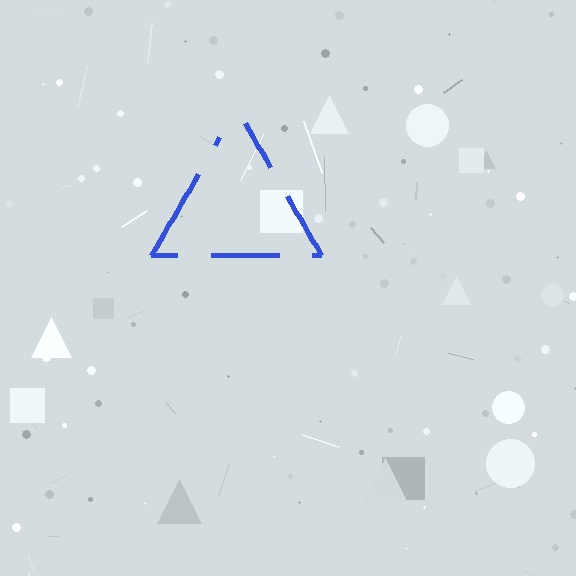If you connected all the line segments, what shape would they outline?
They would outline a triangle.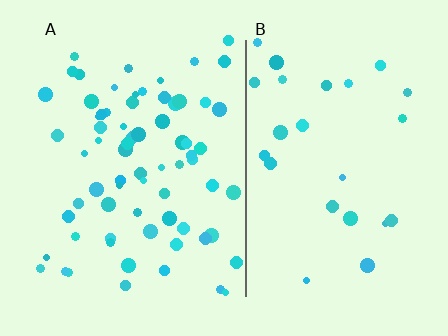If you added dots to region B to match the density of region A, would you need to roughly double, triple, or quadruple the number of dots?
Approximately triple.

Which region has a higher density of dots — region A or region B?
A (the left).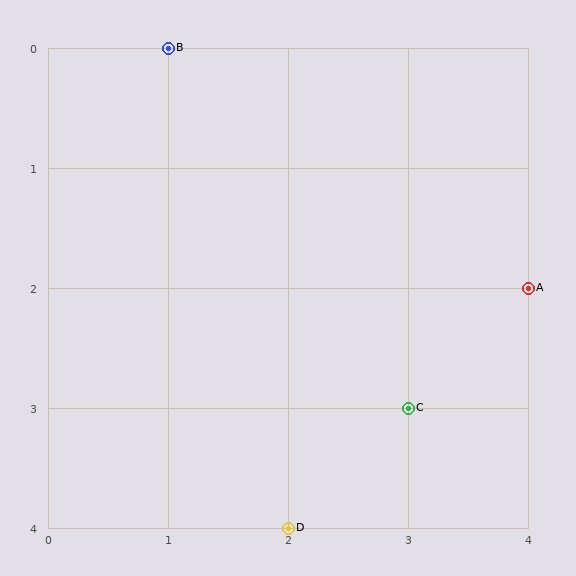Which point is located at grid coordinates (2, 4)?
Point D is at (2, 4).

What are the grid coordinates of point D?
Point D is at grid coordinates (2, 4).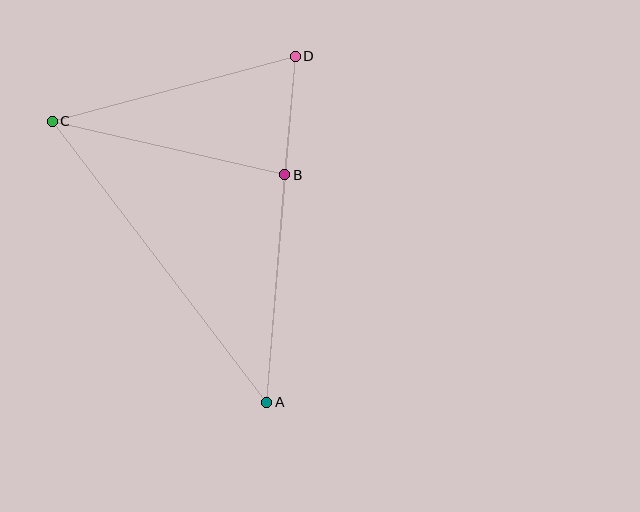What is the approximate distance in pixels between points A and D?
The distance between A and D is approximately 347 pixels.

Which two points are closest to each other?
Points B and D are closest to each other.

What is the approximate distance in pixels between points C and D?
The distance between C and D is approximately 252 pixels.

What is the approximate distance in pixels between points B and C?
The distance between B and C is approximately 239 pixels.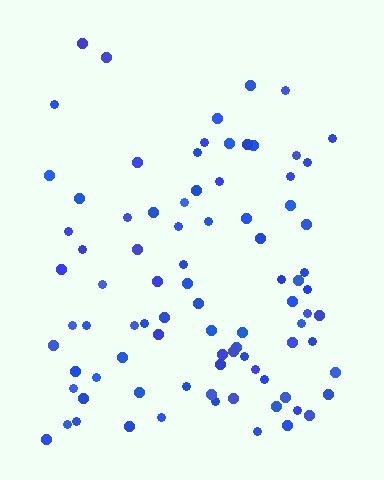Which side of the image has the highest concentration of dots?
The bottom.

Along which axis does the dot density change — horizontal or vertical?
Vertical.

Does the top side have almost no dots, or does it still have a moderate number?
Still a moderate number, just noticeably fewer than the bottom.